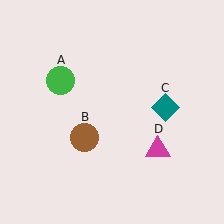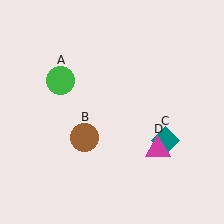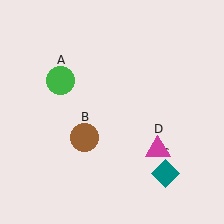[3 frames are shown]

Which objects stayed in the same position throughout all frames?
Green circle (object A) and brown circle (object B) and magenta triangle (object D) remained stationary.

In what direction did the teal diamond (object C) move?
The teal diamond (object C) moved down.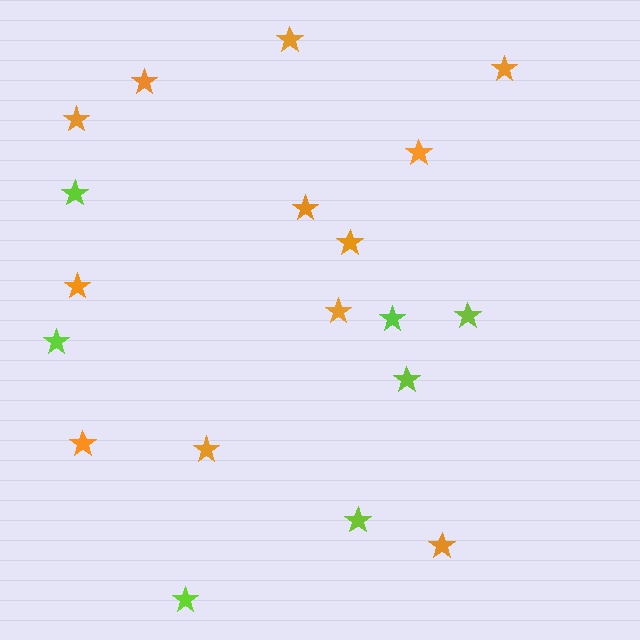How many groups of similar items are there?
There are 2 groups: one group of orange stars (12) and one group of lime stars (7).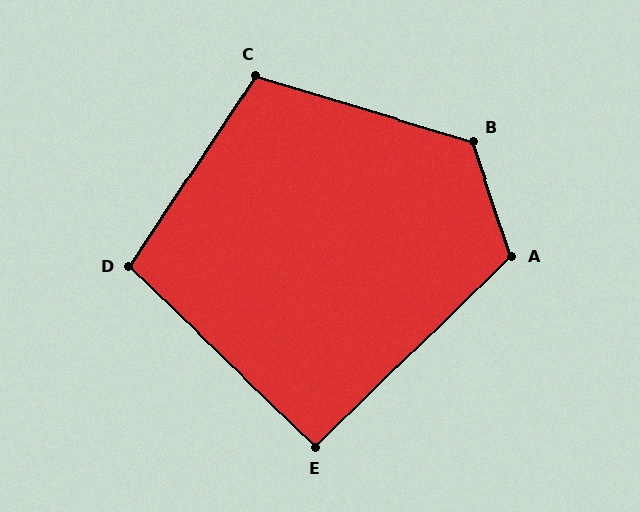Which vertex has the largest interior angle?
B, at approximately 125 degrees.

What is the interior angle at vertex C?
Approximately 107 degrees (obtuse).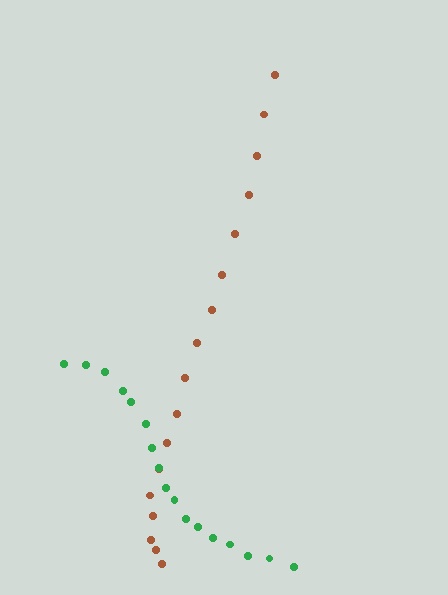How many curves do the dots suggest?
There are 2 distinct paths.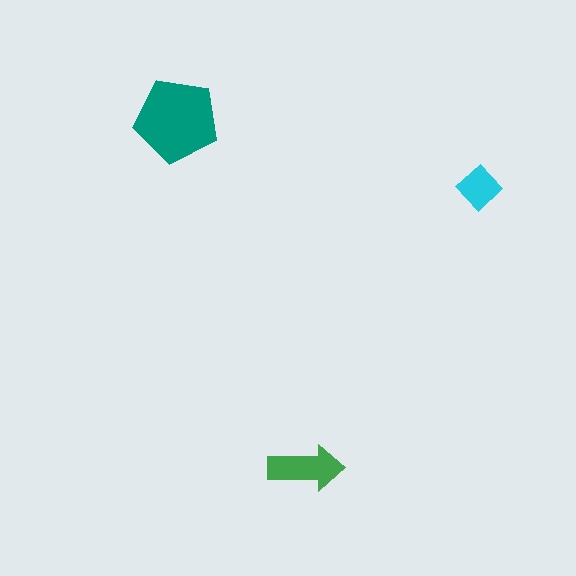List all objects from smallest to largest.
The cyan diamond, the green arrow, the teal pentagon.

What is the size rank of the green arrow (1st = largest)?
2nd.